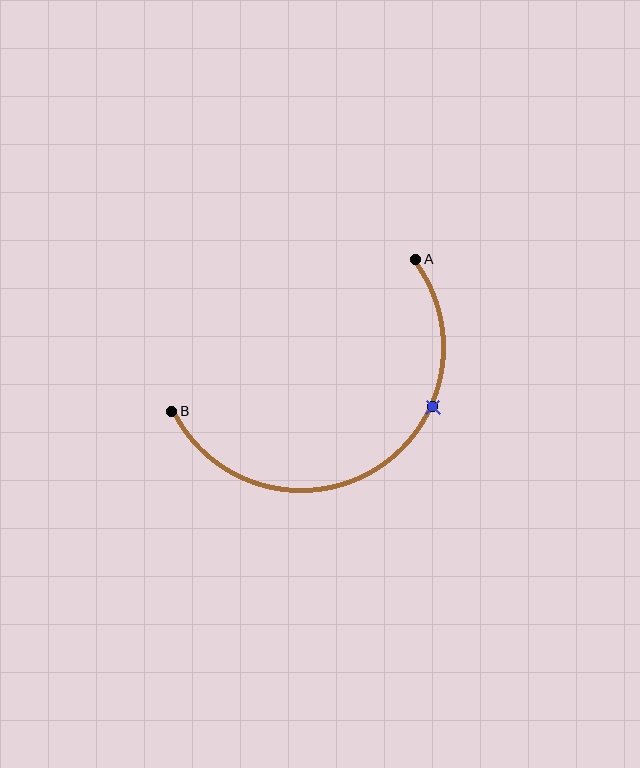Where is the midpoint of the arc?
The arc midpoint is the point on the curve farthest from the straight line joining A and B. It sits below that line.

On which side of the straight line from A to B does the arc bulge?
The arc bulges below the straight line connecting A and B.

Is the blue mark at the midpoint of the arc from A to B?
No. The blue mark lies on the arc but is closer to endpoint A. The arc midpoint would be at the point on the curve equidistant along the arc from both A and B.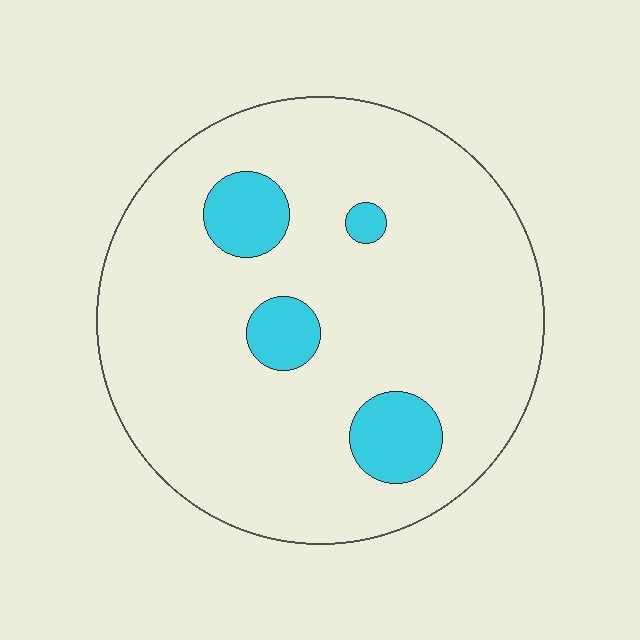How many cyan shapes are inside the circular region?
4.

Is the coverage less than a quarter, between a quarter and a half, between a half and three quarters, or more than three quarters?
Less than a quarter.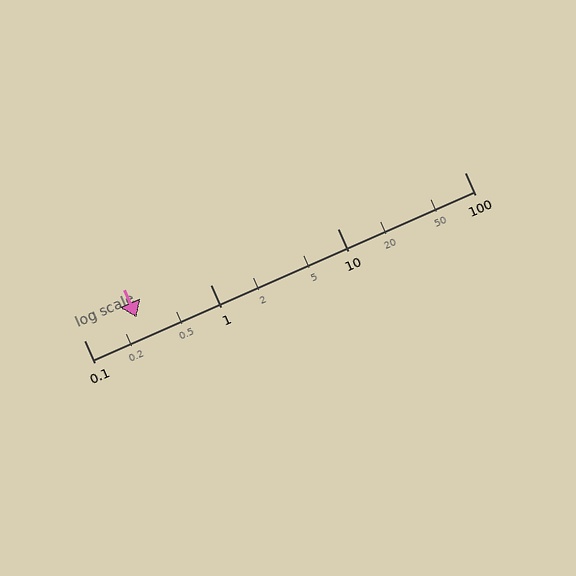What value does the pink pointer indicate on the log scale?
The pointer indicates approximately 0.26.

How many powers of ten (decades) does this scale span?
The scale spans 3 decades, from 0.1 to 100.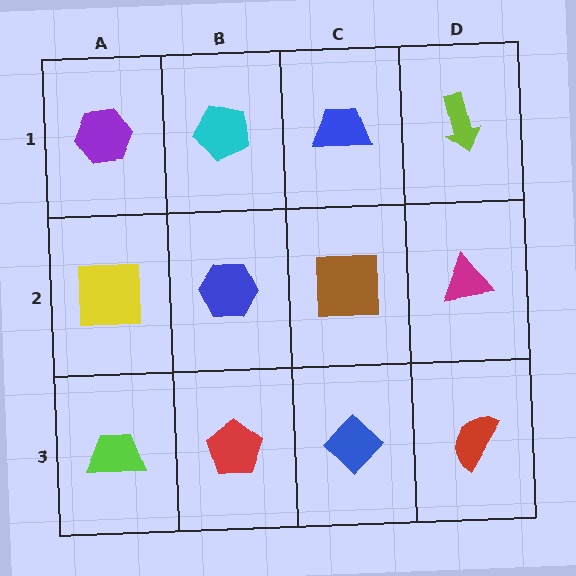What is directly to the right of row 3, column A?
A red pentagon.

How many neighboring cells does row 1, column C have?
3.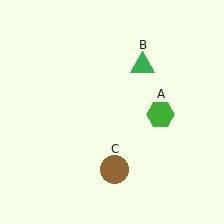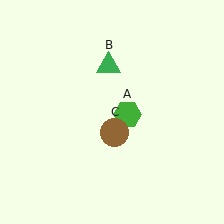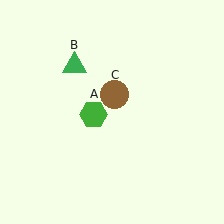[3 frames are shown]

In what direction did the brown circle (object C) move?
The brown circle (object C) moved up.